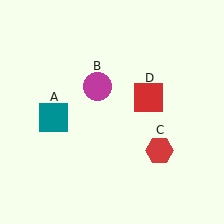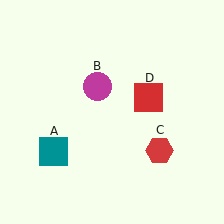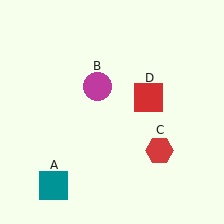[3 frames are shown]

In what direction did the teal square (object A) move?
The teal square (object A) moved down.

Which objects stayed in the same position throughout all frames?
Magenta circle (object B) and red hexagon (object C) and red square (object D) remained stationary.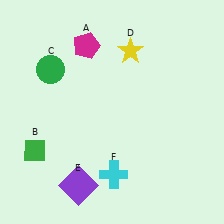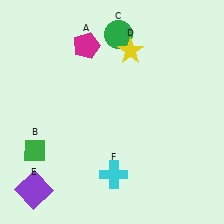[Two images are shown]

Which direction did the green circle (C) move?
The green circle (C) moved right.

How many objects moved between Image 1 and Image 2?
2 objects moved between the two images.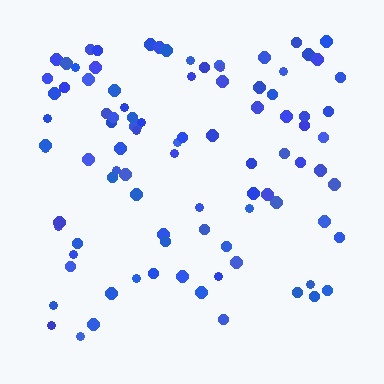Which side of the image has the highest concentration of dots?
The top.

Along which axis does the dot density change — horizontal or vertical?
Vertical.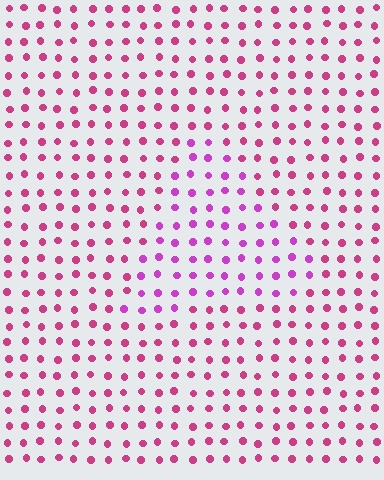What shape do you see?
I see a triangle.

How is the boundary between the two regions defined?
The boundary is defined purely by a slight shift in hue (about 29 degrees). Spacing, size, and orientation are identical on both sides.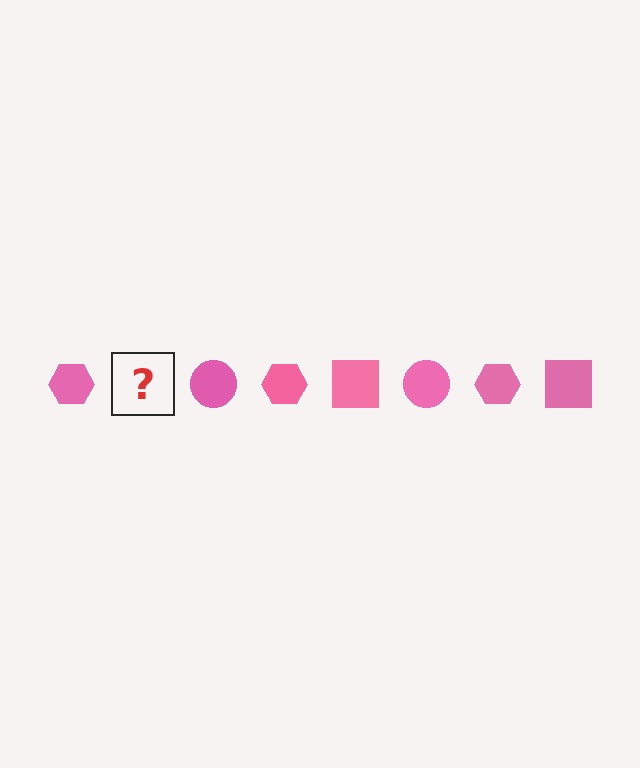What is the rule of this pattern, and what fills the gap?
The rule is that the pattern cycles through hexagon, square, circle shapes in pink. The gap should be filled with a pink square.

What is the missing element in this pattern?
The missing element is a pink square.